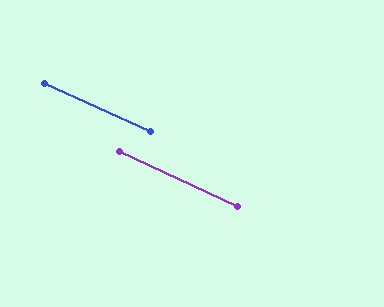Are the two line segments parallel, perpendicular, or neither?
Parallel — their directions differ by only 0.7°.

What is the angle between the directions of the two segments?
Approximately 1 degree.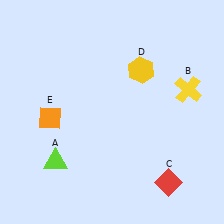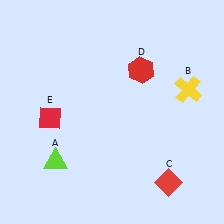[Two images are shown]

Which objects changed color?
D changed from yellow to red. E changed from orange to red.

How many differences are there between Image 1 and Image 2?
There are 2 differences between the two images.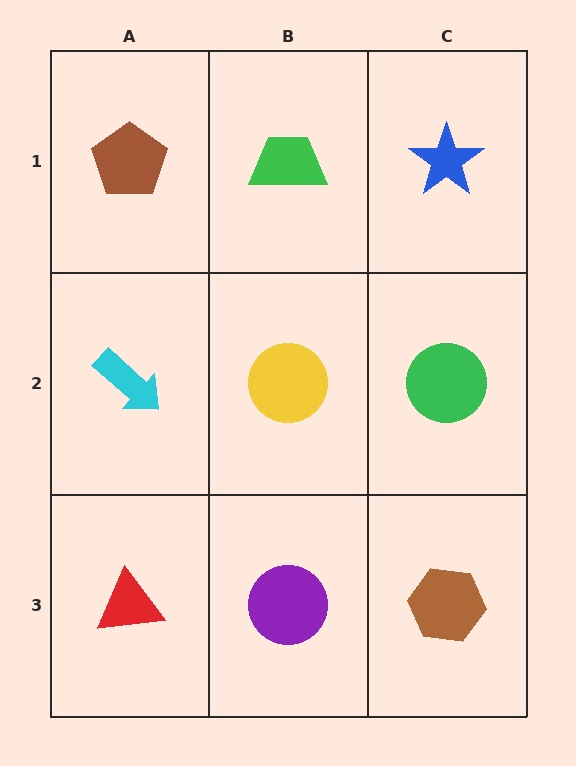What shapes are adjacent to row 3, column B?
A yellow circle (row 2, column B), a red triangle (row 3, column A), a brown hexagon (row 3, column C).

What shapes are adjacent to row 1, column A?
A cyan arrow (row 2, column A), a green trapezoid (row 1, column B).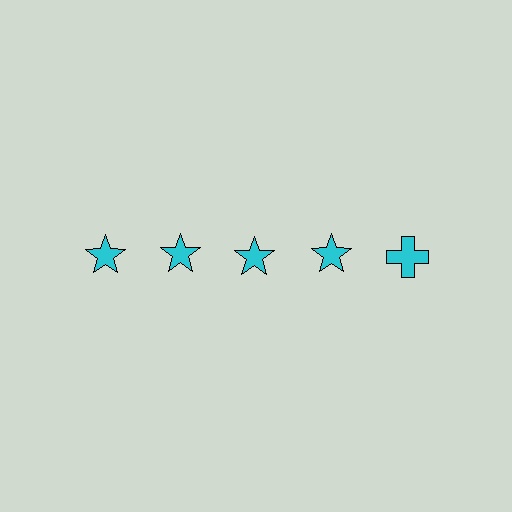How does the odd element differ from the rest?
It has a different shape: cross instead of star.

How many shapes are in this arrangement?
There are 5 shapes arranged in a grid pattern.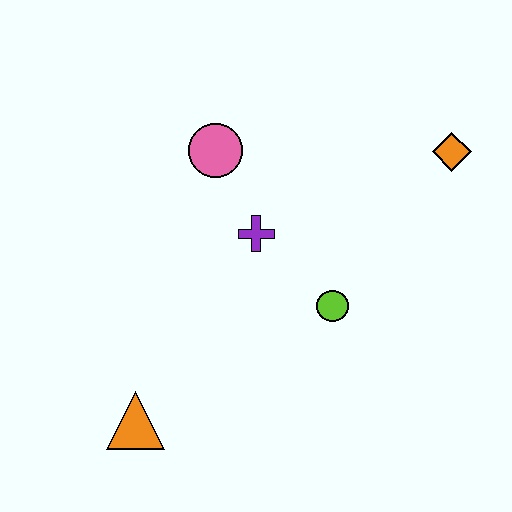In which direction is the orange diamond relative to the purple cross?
The orange diamond is to the right of the purple cross.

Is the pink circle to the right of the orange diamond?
No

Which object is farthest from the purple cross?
The orange triangle is farthest from the purple cross.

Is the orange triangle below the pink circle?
Yes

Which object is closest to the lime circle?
The purple cross is closest to the lime circle.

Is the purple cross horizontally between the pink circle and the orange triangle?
No